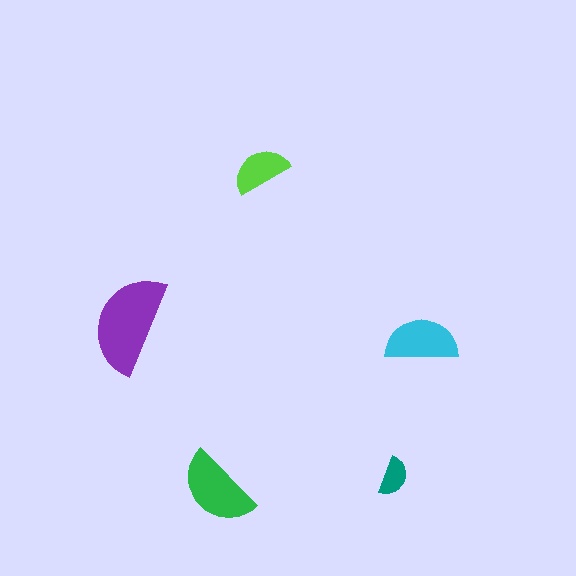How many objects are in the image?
There are 5 objects in the image.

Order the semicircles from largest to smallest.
the purple one, the green one, the cyan one, the lime one, the teal one.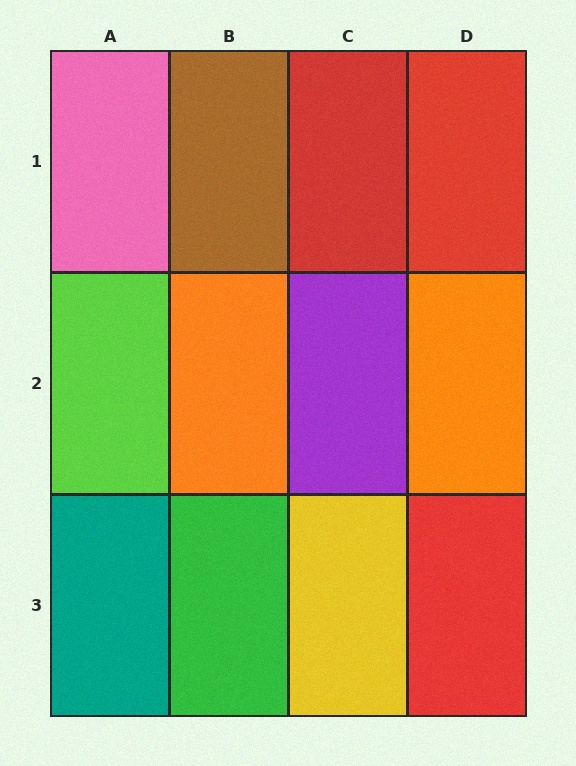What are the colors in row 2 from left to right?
Lime, orange, purple, orange.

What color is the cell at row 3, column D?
Red.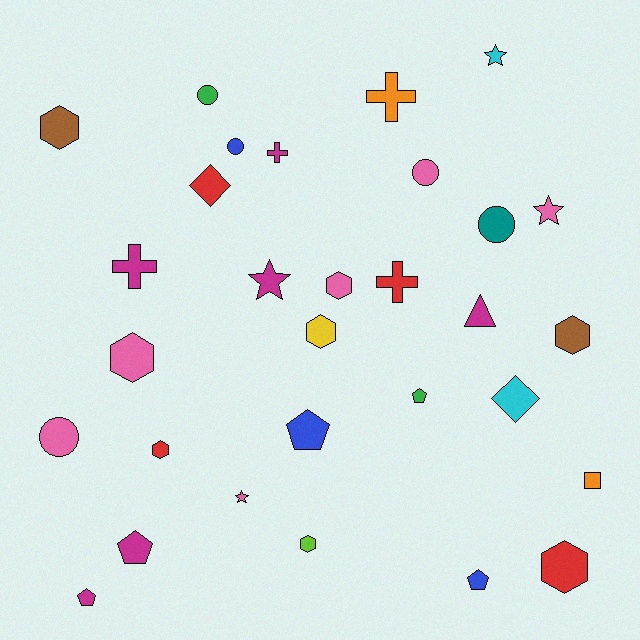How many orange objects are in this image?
There are 2 orange objects.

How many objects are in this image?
There are 30 objects.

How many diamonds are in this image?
There are 2 diamonds.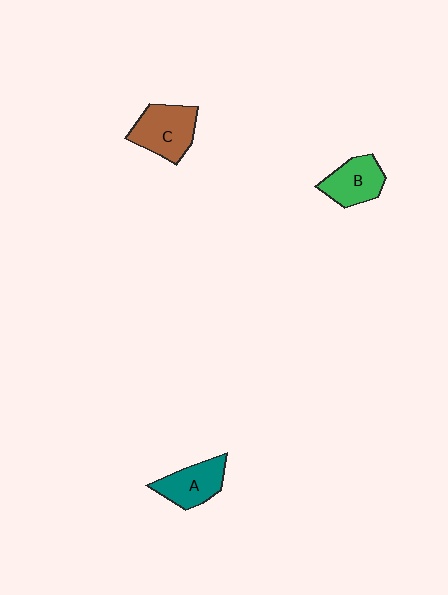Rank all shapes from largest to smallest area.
From largest to smallest: C (brown), A (teal), B (green).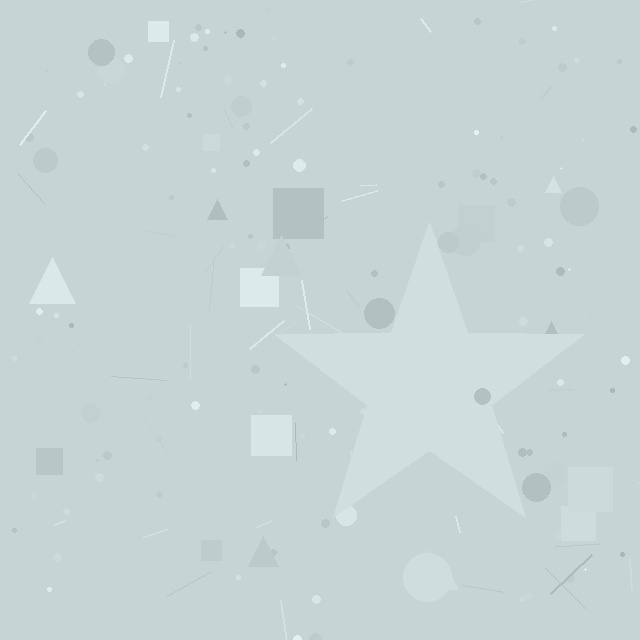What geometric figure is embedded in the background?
A star is embedded in the background.